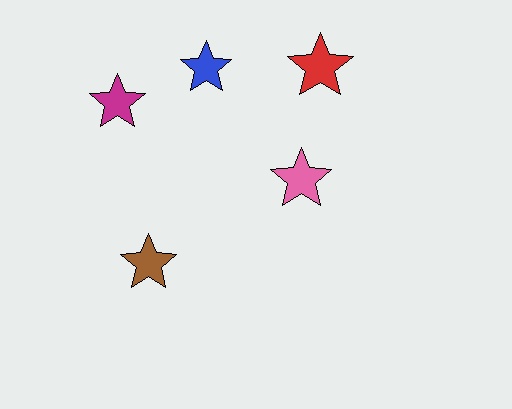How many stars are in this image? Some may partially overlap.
There are 5 stars.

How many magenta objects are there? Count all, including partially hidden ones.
There is 1 magenta object.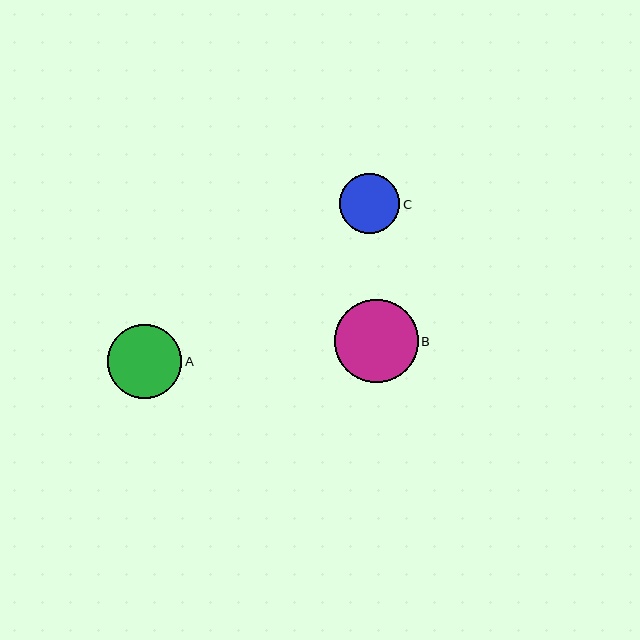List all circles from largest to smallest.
From largest to smallest: B, A, C.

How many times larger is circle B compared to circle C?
Circle B is approximately 1.4 times the size of circle C.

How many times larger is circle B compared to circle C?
Circle B is approximately 1.4 times the size of circle C.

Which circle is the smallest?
Circle C is the smallest with a size of approximately 60 pixels.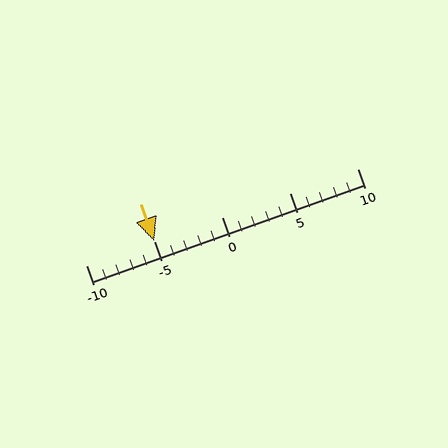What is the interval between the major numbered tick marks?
The major tick marks are spaced 5 units apart.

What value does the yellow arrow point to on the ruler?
The yellow arrow points to approximately -5.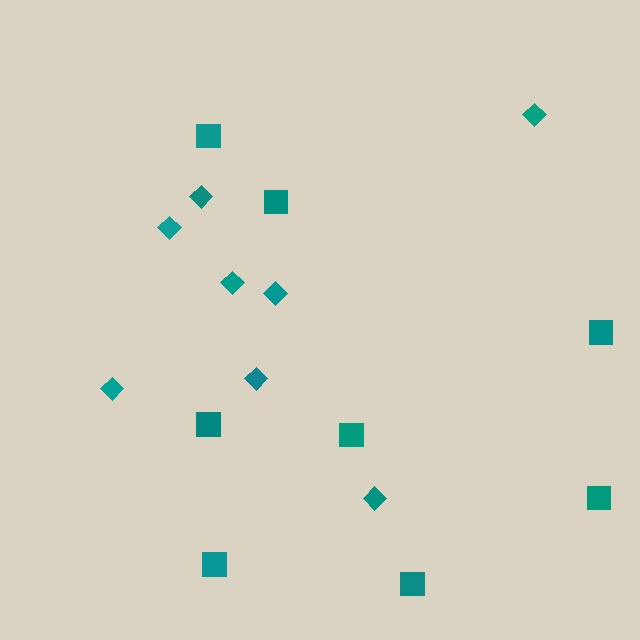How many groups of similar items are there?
There are 2 groups: one group of squares (8) and one group of diamonds (8).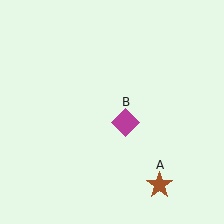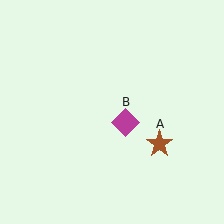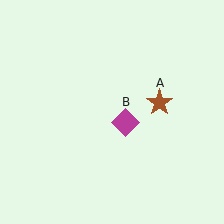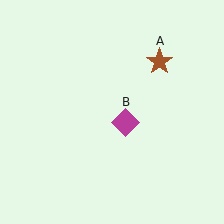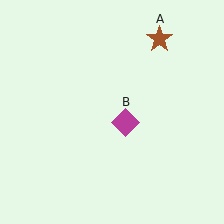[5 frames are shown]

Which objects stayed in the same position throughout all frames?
Magenta diamond (object B) remained stationary.